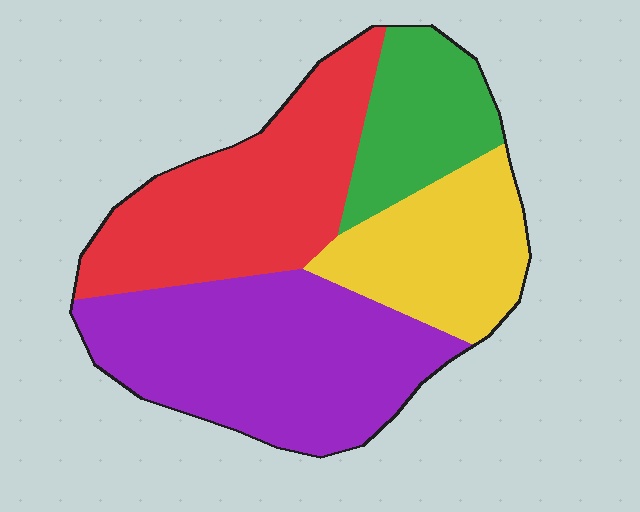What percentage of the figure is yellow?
Yellow takes up about one fifth (1/5) of the figure.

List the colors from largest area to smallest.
From largest to smallest: purple, red, yellow, green.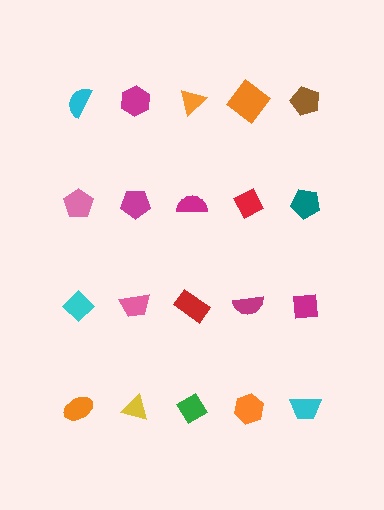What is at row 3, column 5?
A magenta square.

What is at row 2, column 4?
A red diamond.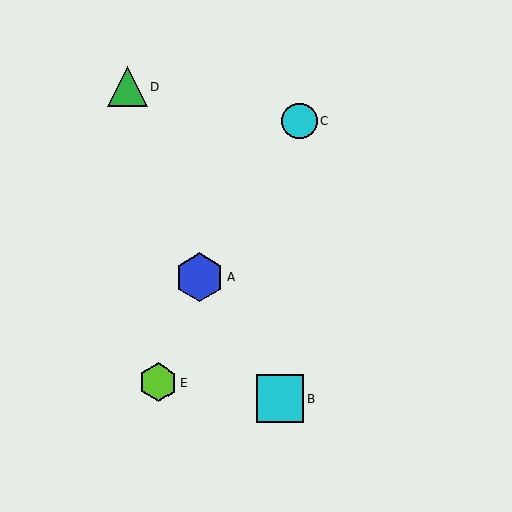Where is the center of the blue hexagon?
The center of the blue hexagon is at (200, 277).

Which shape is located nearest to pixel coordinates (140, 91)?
The green triangle (labeled D) at (127, 87) is nearest to that location.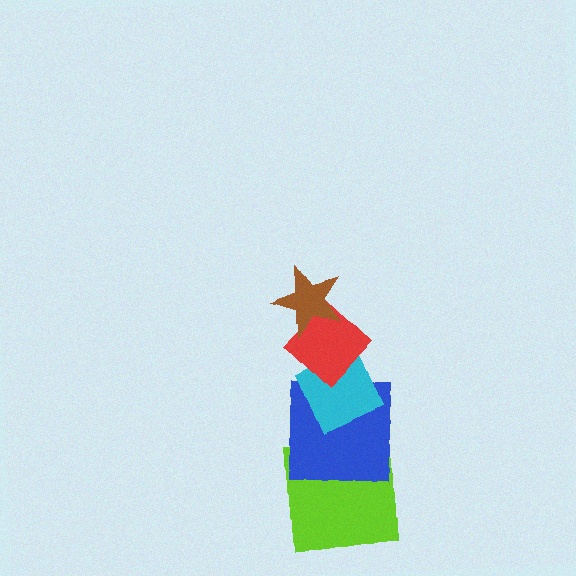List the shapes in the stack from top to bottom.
From top to bottom: the brown star, the red diamond, the cyan diamond, the blue square, the lime square.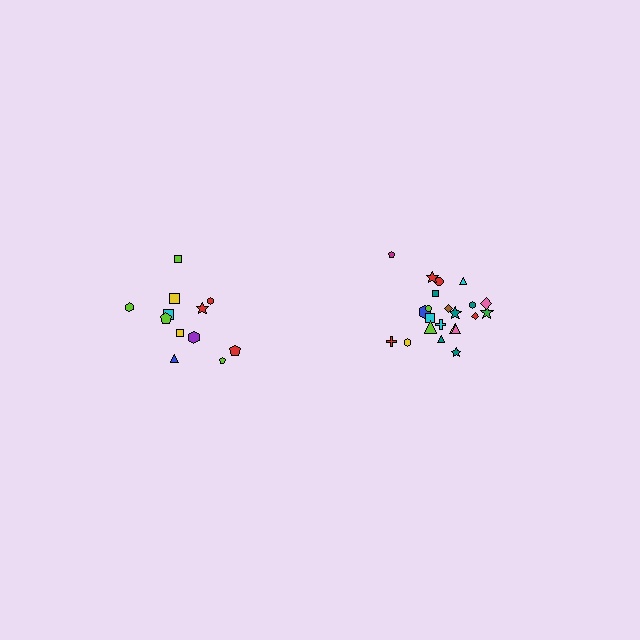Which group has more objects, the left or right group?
The right group.